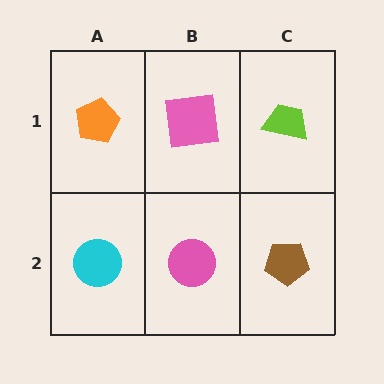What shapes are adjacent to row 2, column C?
A lime trapezoid (row 1, column C), a pink circle (row 2, column B).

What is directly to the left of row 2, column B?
A cyan circle.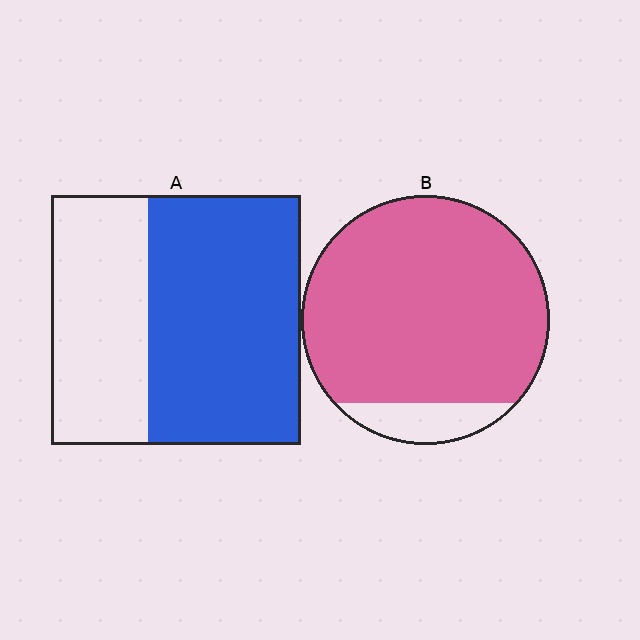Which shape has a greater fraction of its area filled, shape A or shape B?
Shape B.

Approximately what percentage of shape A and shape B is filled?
A is approximately 60% and B is approximately 90%.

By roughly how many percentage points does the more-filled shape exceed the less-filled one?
By roughly 30 percentage points (B over A).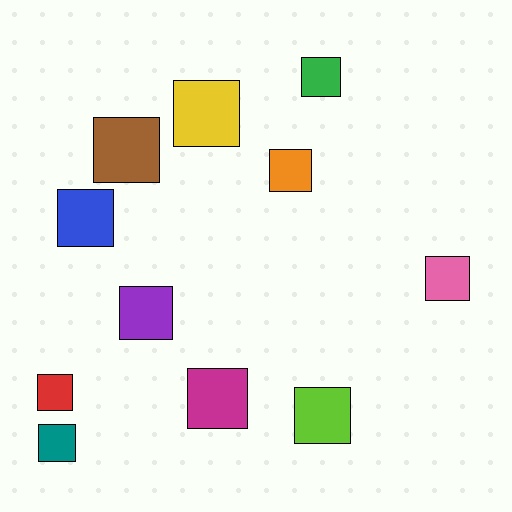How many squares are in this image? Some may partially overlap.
There are 11 squares.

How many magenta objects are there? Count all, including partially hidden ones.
There is 1 magenta object.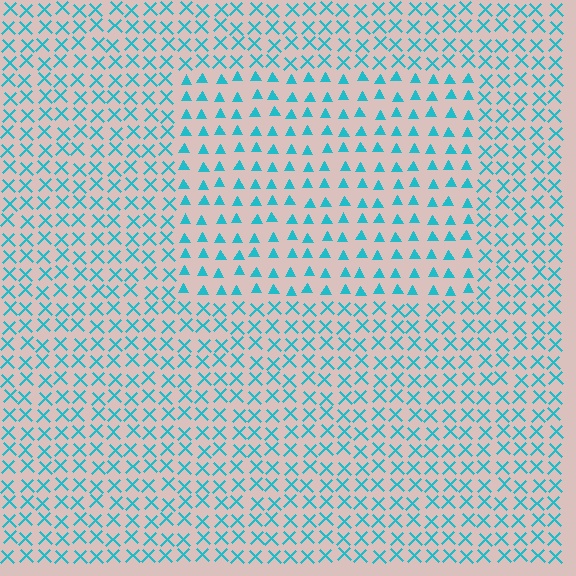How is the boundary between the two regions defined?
The boundary is defined by a change in element shape: triangles inside vs. X marks outside. All elements share the same color and spacing.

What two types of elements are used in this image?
The image uses triangles inside the rectangle region and X marks outside it.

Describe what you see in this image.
The image is filled with small cyan elements arranged in a uniform grid. A rectangle-shaped region contains triangles, while the surrounding area contains X marks. The boundary is defined purely by the change in element shape.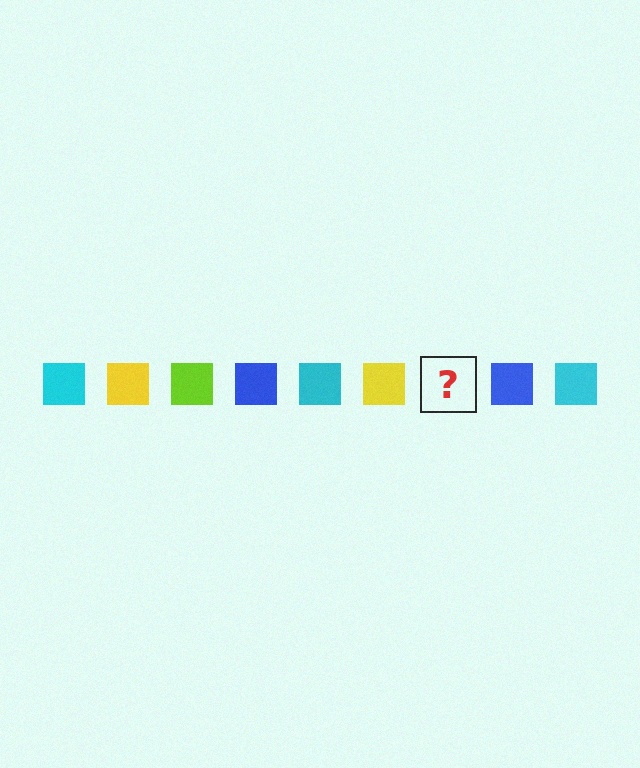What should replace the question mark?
The question mark should be replaced with a lime square.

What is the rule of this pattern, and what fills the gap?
The rule is that the pattern cycles through cyan, yellow, lime, blue squares. The gap should be filled with a lime square.